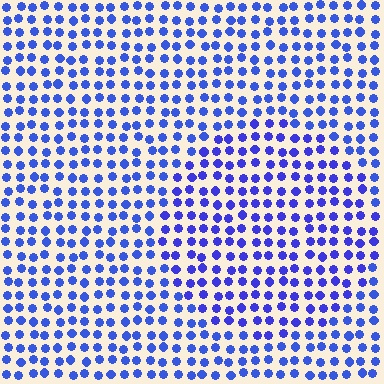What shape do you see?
I see a circle.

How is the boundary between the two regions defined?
The boundary is defined purely by a slight shift in hue (about 14 degrees). Spacing, size, and orientation are identical on both sides.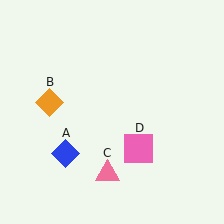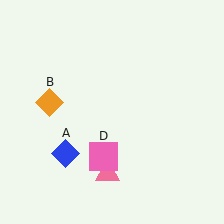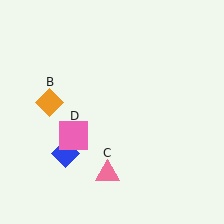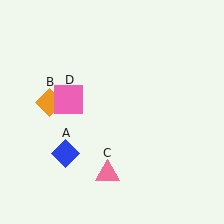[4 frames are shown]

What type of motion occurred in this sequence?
The pink square (object D) rotated clockwise around the center of the scene.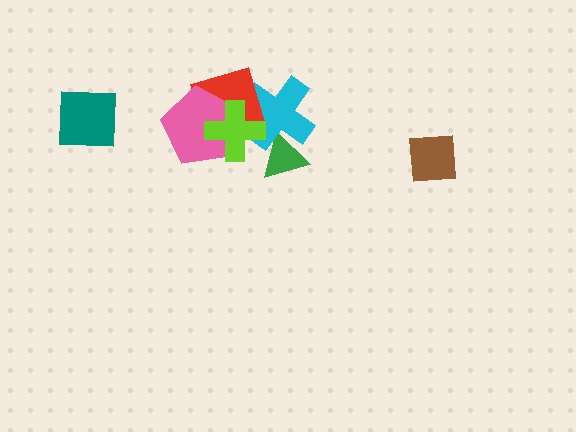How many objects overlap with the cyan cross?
3 objects overlap with the cyan cross.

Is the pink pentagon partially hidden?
Yes, it is partially covered by another shape.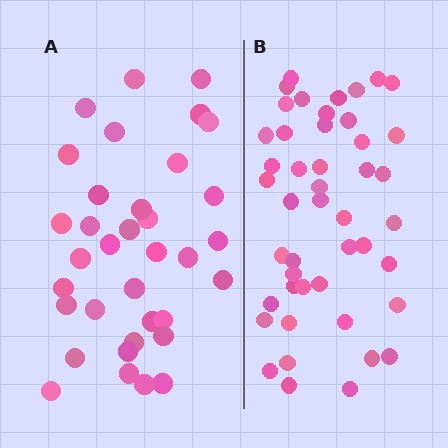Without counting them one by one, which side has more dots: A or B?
Region B (the right region) has more dots.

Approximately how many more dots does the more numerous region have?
Region B has roughly 12 or so more dots than region A.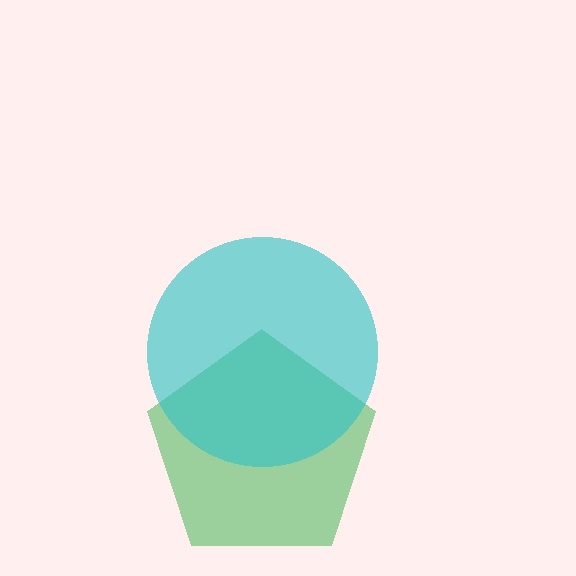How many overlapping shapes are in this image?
There are 2 overlapping shapes in the image.